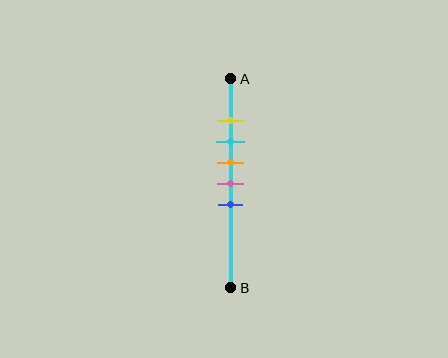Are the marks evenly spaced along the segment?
Yes, the marks are approximately evenly spaced.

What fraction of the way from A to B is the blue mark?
The blue mark is approximately 60% (0.6) of the way from A to B.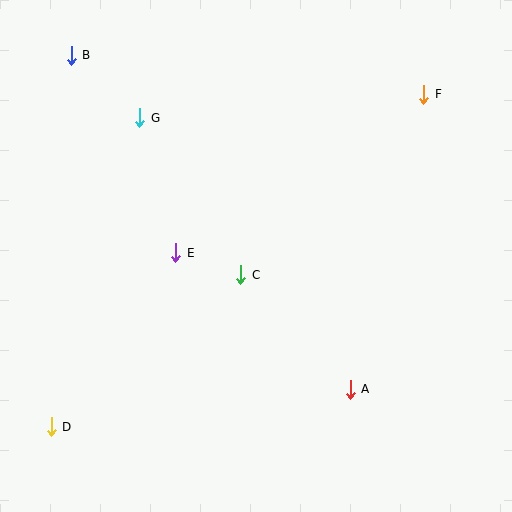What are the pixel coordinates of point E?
Point E is at (176, 253).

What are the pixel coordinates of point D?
Point D is at (51, 427).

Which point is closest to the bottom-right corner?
Point A is closest to the bottom-right corner.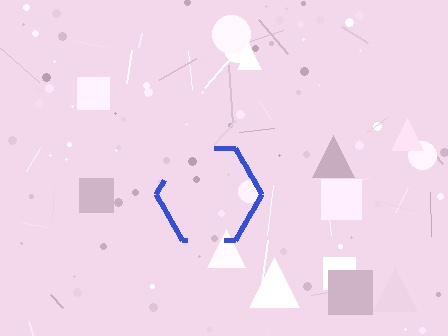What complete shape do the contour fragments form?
The contour fragments form a hexagon.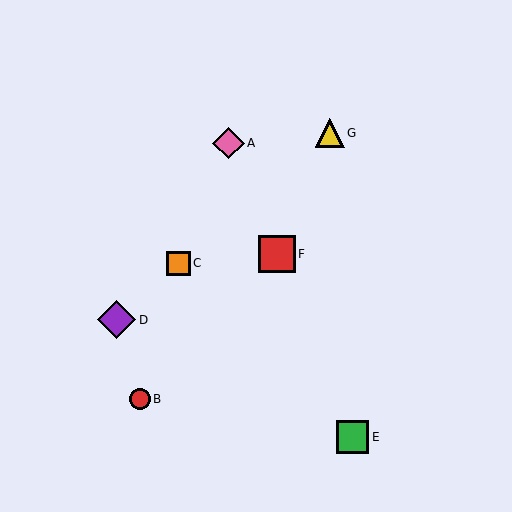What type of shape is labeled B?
Shape B is a red circle.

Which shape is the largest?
The purple diamond (labeled D) is the largest.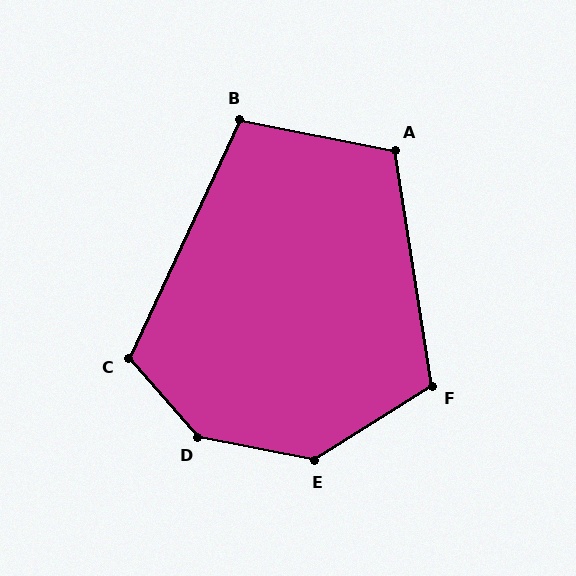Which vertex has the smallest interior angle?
B, at approximately 104 degrees.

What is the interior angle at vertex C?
Approximately 114 degrees (obtuse).